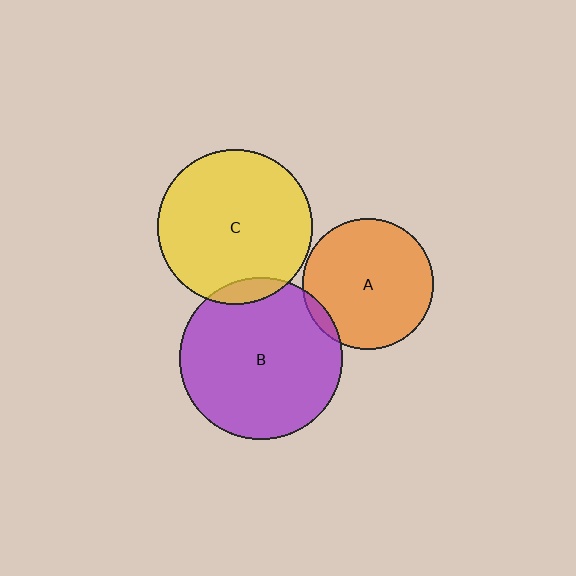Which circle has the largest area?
Circle B (purple).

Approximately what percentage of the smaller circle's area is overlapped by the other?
Approximately 10%.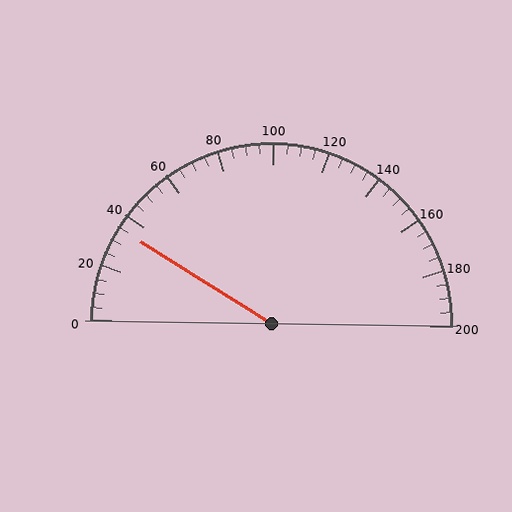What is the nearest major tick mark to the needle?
The nearest major tick mark is 40.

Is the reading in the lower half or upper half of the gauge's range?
The reading is in the lower half of the range (0 to 200).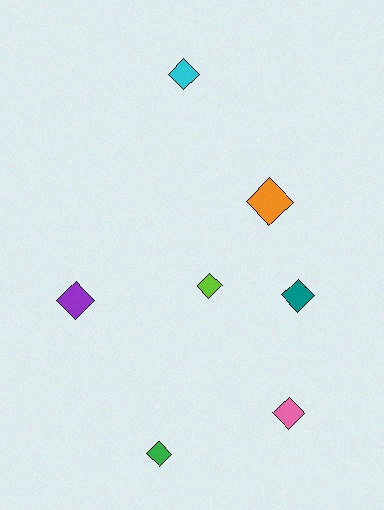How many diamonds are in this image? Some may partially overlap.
There are 7 diamonds.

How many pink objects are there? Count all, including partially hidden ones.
There is 1 pink object.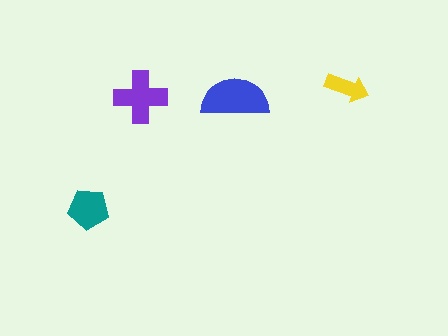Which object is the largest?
The blue semicircle.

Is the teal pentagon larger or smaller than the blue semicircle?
Smaller.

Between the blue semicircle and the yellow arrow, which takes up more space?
The blue semicircle.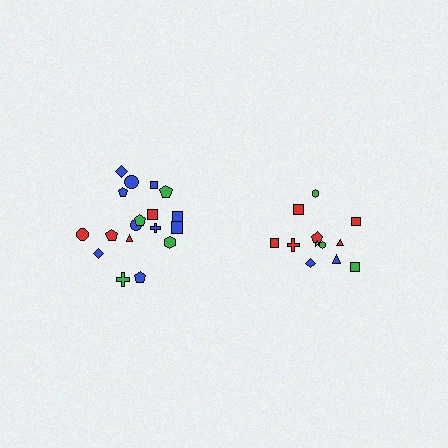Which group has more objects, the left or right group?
The left group.